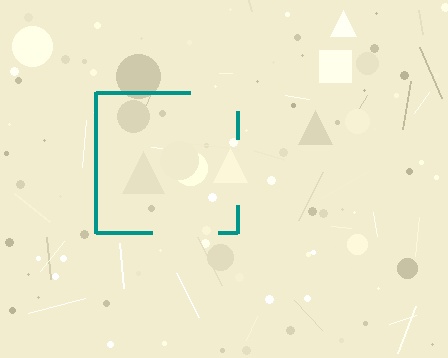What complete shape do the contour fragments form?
The contour fragments form a square.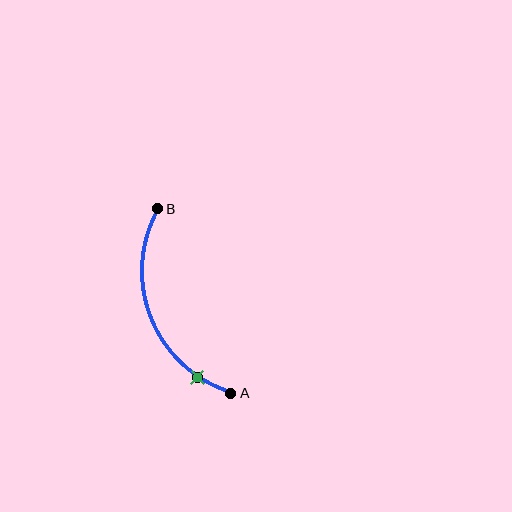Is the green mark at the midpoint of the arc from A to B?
No. The green mark lies on the arc but is closer to endpoint A. The arc midpoint would be at the point on the curve equidistant along the arc from both A and B.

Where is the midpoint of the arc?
The arc midpoint is the point on the curve farthest from the straight line joining A and B. It sits to the left of that line.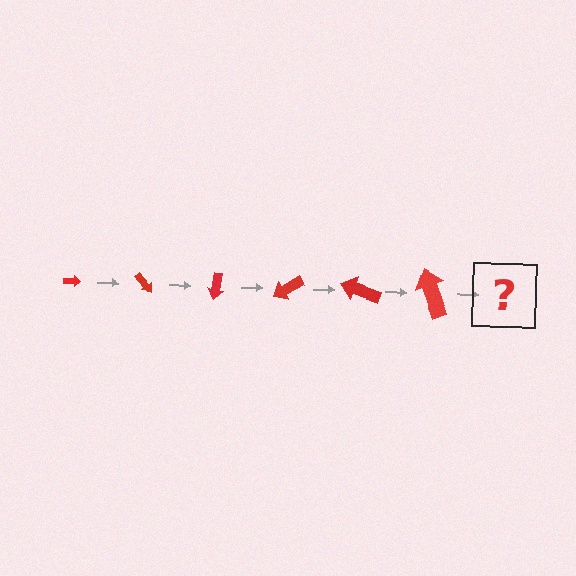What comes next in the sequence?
The next element should be an arrow, larger than the previous one and rotated 300 degrees from the start.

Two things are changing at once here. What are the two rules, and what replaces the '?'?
The two rules are that the arrow grows larger each step and it rotates 50 degrees each step. The '?' should be an arrow, larger than the previous one and rotated 300 degrees from the start.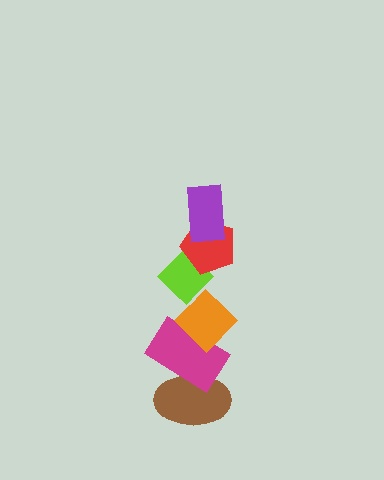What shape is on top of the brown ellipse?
The magenta rectangle is on top of the brown ellipse.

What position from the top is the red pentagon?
The red pentagon is 2nd from the top.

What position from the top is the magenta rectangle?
The magenta rectangle is 5th from the top.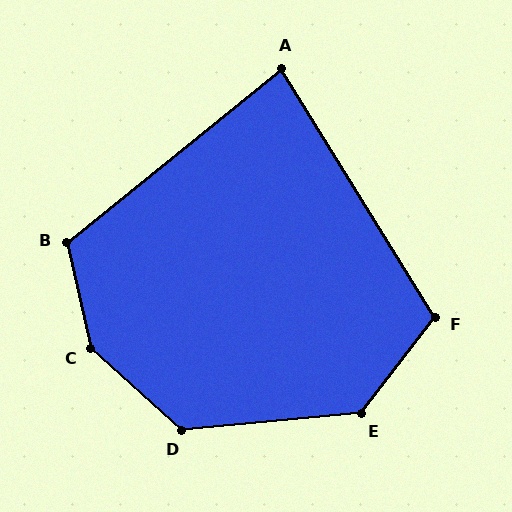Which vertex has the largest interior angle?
C, at approximately 145 degrees.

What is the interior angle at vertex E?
Approximately 133 degrees (obtuse).